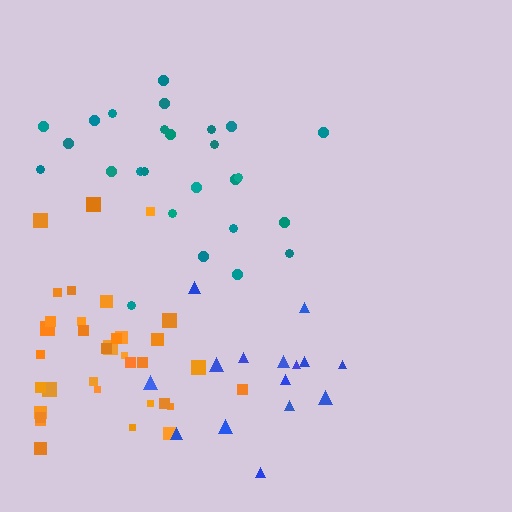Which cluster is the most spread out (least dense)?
Blue.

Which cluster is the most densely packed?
Orange.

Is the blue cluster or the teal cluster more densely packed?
Teal.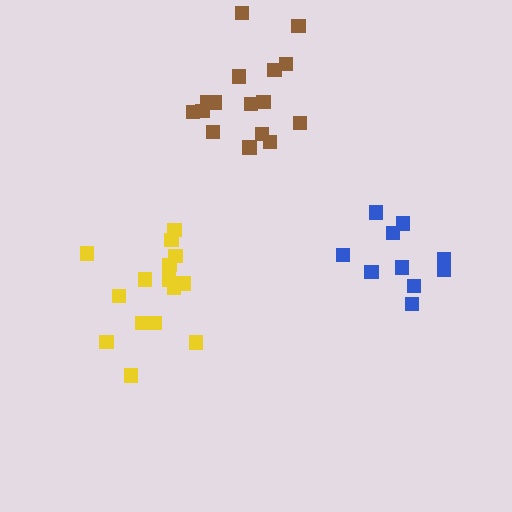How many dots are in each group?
Group 1: 15 dots, Group 2: 10 dots, Group 3: 16 dots (41 total).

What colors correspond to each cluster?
The clusters are colored: yellow, blue, brown.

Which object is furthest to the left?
The yellow cluster is leftmost.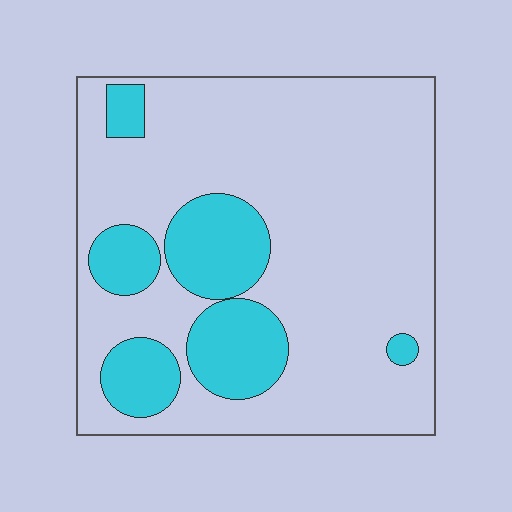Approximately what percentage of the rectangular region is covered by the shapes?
Approximately 25%.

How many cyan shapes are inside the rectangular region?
6.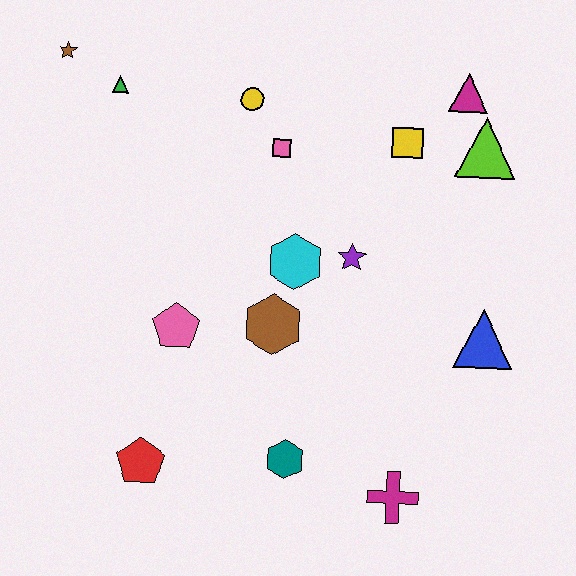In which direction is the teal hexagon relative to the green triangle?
The teal hexagon is below the green triangle.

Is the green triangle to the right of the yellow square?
No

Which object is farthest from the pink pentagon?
The magenta triangle is farthest from the pink pentagon.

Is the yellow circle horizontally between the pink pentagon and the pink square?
Yes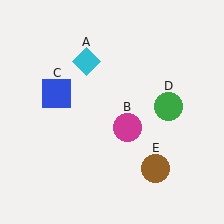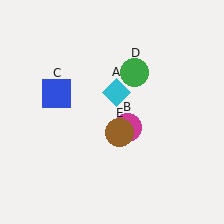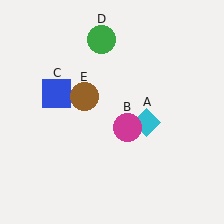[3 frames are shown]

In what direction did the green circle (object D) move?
The green circle (object D) moved up and to the left.